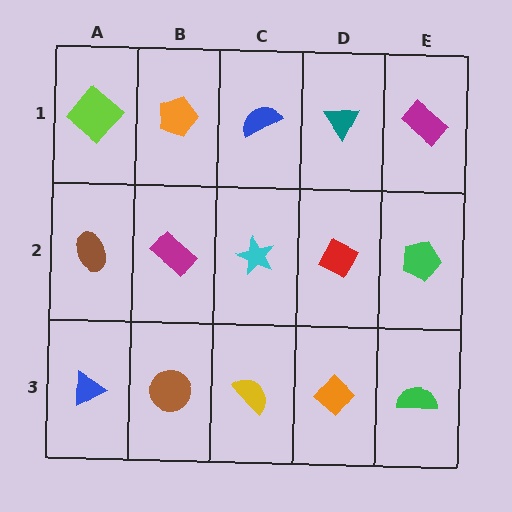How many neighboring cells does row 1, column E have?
2.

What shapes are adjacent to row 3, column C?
A cyan star (row 2, column C), a brown circle (row 3, column B), an orange diamond (row 3, column D).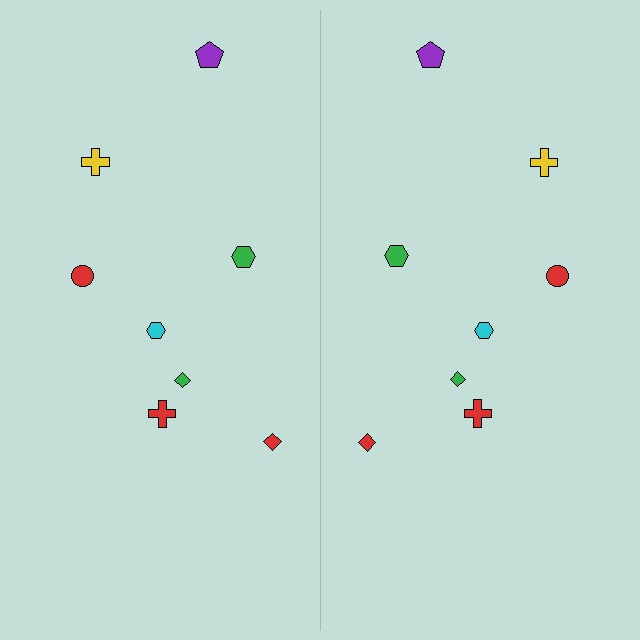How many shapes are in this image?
There are 16 shapes in this image.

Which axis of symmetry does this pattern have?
The pattern has a vertical axis of symmetry running through the center of the image.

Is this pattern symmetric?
Yes, this pattern has bilateral (reflection) symmetry.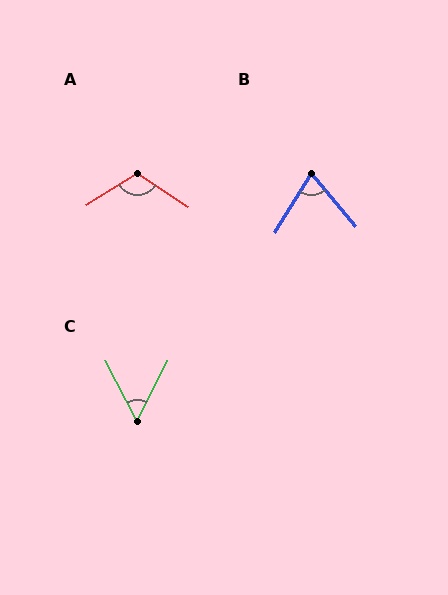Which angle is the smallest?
C, at approximately 54 degrees.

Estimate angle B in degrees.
Approximately 72 degrees.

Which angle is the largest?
A, at approximately 115 degrees.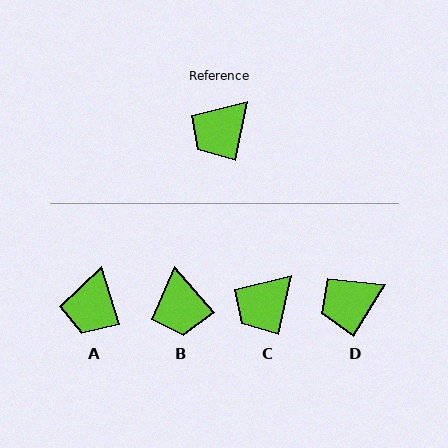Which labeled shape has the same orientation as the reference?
C.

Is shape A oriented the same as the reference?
No, it is off by about 29 degrees.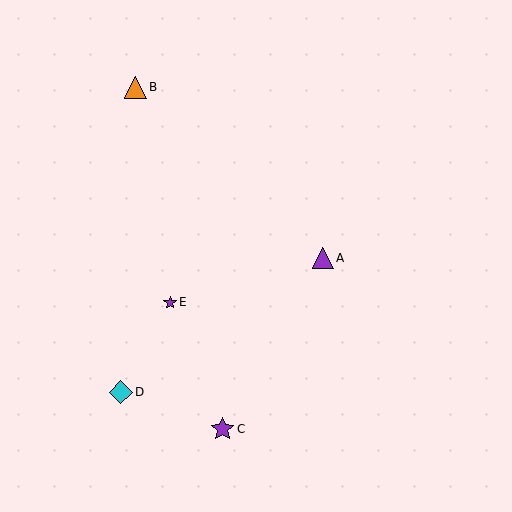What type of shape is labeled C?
Shape C is a purple star.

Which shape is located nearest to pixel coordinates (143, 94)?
The orange triangle (labeled B) at (135, 87) is nearest to that location.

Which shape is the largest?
The purple star (labeled C) is the largest.